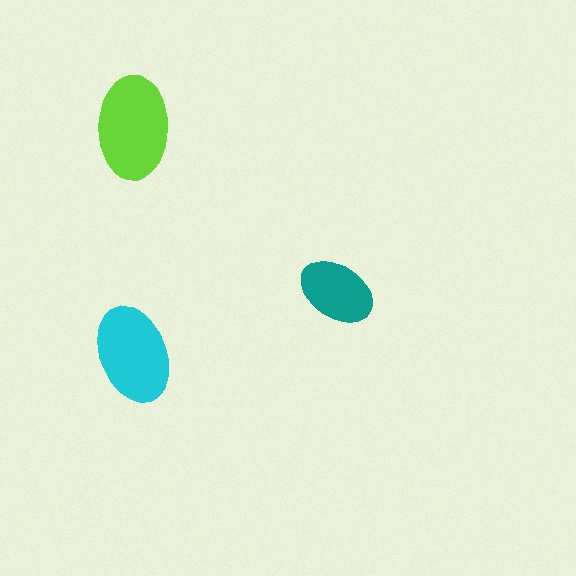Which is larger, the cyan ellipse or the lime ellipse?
The lime one.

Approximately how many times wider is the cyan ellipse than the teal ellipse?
About 1.5 times wider.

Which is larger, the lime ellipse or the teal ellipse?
The lime one.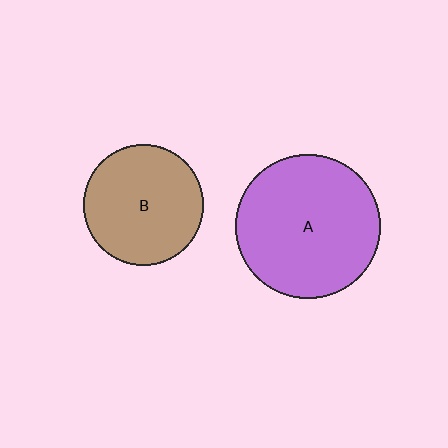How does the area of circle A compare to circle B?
Approximately 1.4 times.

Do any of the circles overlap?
No, none of the circles overlap.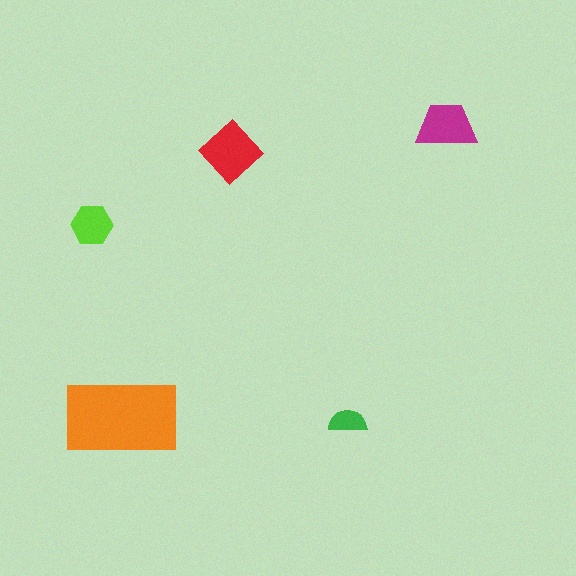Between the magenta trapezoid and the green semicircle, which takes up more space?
The magenta trapezoid.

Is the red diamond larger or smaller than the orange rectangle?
Smaller.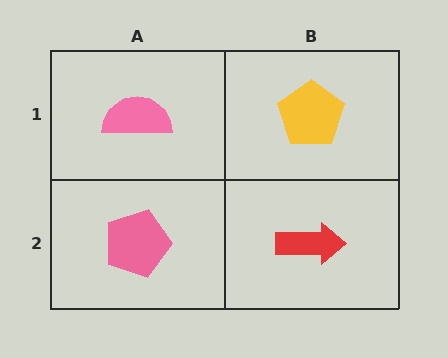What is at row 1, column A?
A pink semicircle.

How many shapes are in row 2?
2 shapes.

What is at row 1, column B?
A yellow pentagon.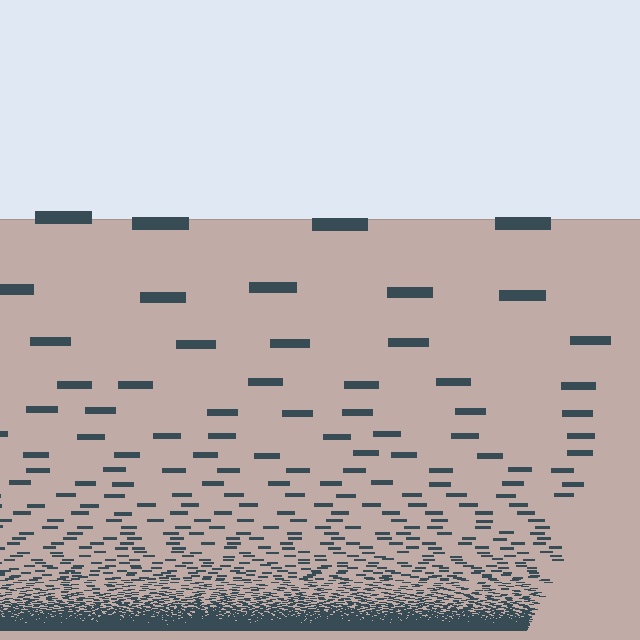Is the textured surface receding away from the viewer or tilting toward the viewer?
The surface appears to tilt toward the viewer. Texture elements get larger and sparser toward the top.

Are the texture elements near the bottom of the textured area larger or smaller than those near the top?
Smaller. The gradient is inverted — elements near the bottom are smaller and denser.